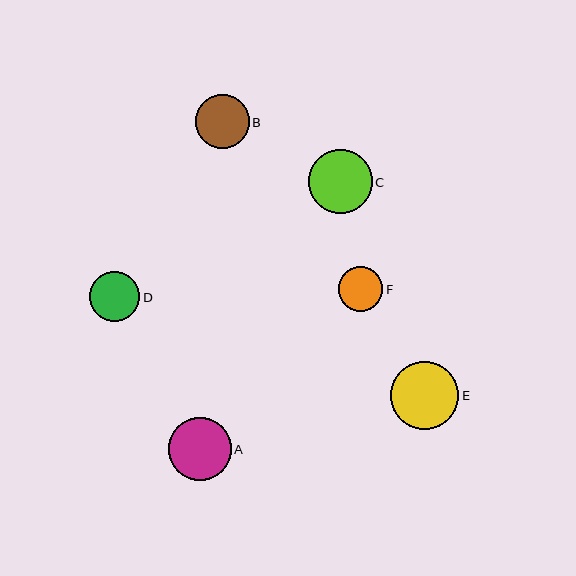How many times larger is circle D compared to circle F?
Circle D is approximately 1.1 times the size of circle F.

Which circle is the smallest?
Circle F is the smallest with a size of approximately 44 pixels.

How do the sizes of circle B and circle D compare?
Circle B and circle D are approximately the same size.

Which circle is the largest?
Circle E is the largest with a size of approximately 69 pixels.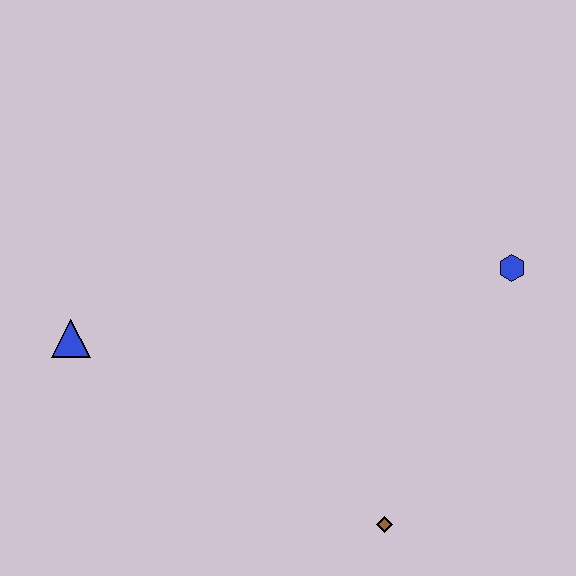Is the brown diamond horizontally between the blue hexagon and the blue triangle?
Yes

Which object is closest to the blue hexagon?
The brown diamond is closest to the blue hexagon.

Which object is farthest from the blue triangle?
The blue hexagon is farthest from the blue triangle.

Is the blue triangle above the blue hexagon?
No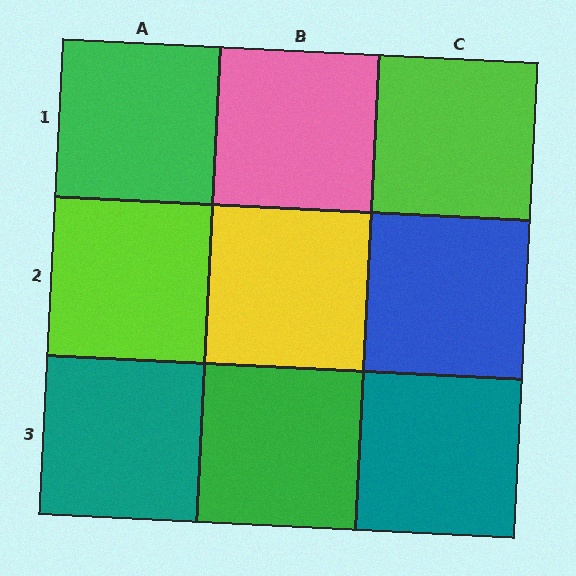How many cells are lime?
2 cells are lime.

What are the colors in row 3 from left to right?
Teal, green, teal.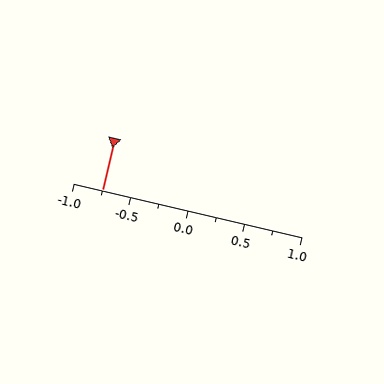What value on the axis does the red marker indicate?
The marker indicates approximately -0.75.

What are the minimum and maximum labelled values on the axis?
The axis runs from -1.0 to 1.0.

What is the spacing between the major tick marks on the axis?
The major ticks are spaced 0.5 apart.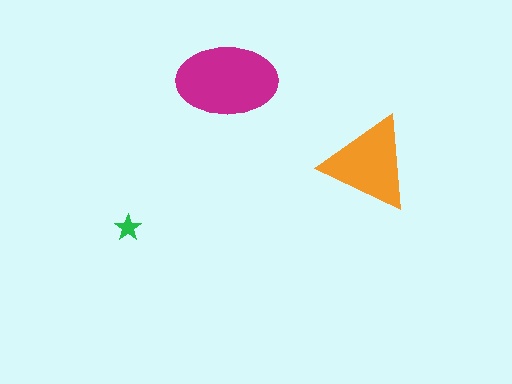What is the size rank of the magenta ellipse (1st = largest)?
1st.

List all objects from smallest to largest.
The green star, the orange triangle, the magenta ellipse.